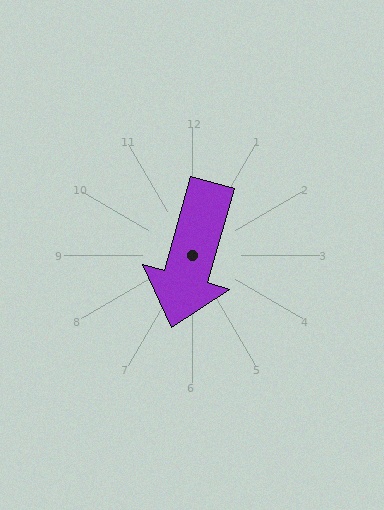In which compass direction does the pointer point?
South.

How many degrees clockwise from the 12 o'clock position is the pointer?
Approximately 196 degrees.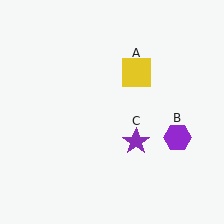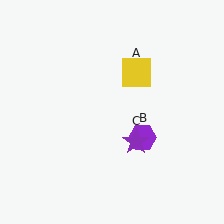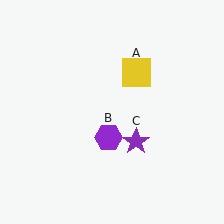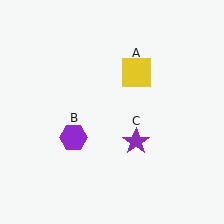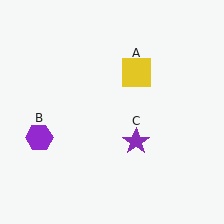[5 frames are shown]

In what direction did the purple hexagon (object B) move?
The purple hexagon (object B) moved left.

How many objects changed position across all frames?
1 object changed position: purple hexagon (object B).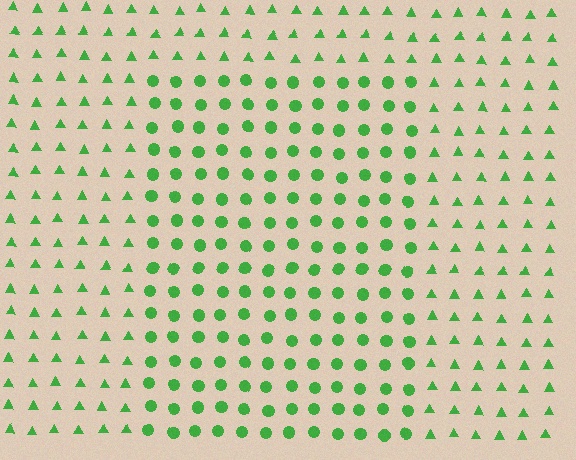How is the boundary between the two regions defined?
The boundary is defined by a change in element shape: circles inside vs. triangles outside. All elements share the same color and spacing.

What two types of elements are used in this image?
The image uses circles inside the rectangle region and triangles outside it.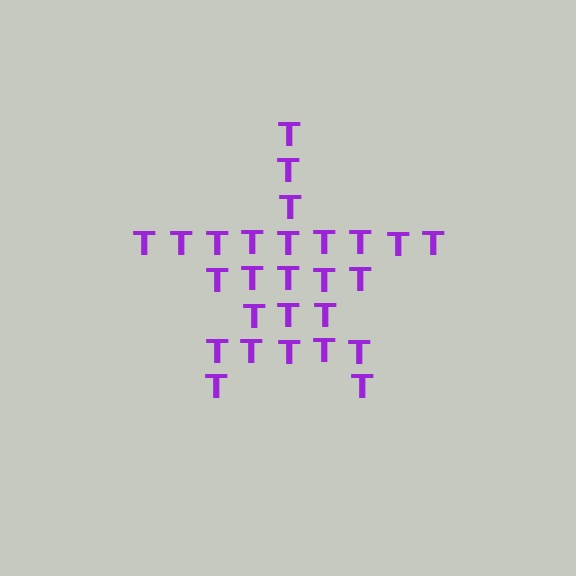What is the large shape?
The large shape is a star.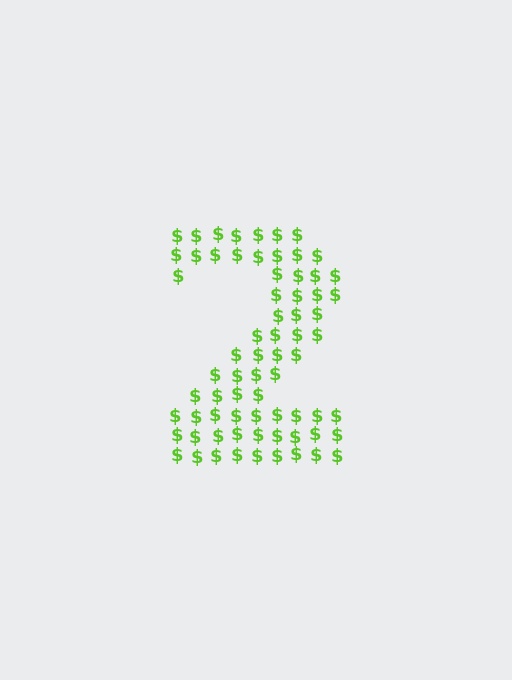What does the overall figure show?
The overall figure shows the digit 2.